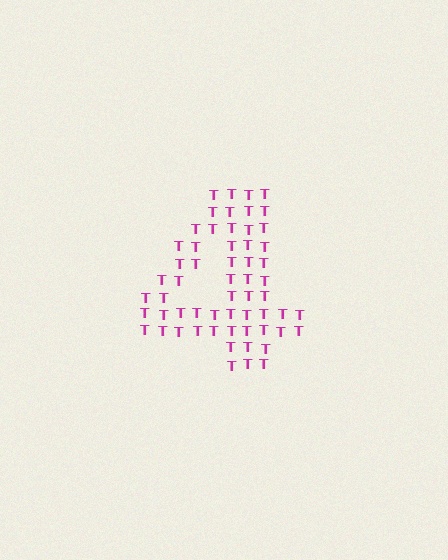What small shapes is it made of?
It is made of small letter T's.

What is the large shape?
The large shape is the digit 4.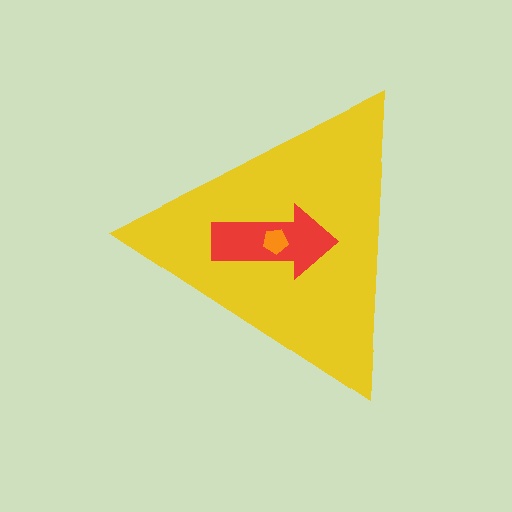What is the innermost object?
The orange pentagon.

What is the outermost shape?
The yellow triangle.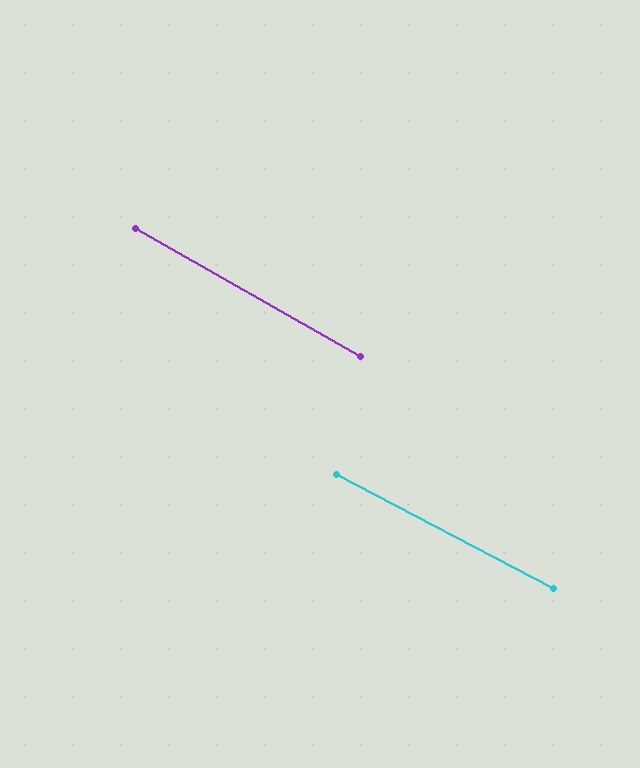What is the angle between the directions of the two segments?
Approximately 2 degrees.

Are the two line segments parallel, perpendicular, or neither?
Parallel — their directions differ by only 1.9°.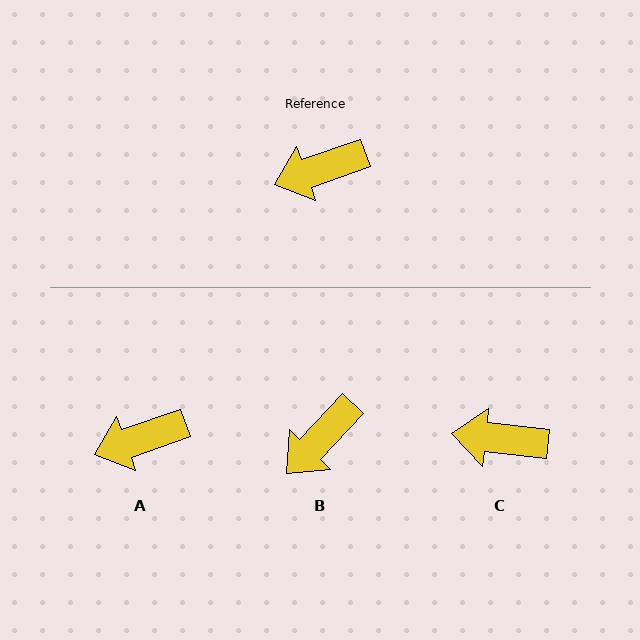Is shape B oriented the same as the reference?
No, it is off by about 27 degrees.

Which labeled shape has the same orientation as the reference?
A.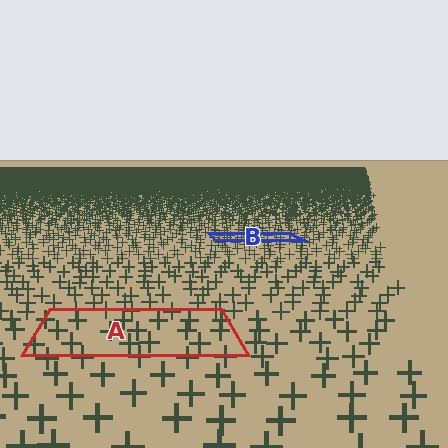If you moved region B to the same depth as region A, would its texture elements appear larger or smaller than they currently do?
They would appear larger. At a closer depth, the same texture elements are projected at a bigger on-screen size.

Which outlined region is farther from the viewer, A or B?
Region B is farther from the viewer — the texture elements inside it appear smaller and more densely packed.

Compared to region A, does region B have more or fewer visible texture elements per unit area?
Region B has more texture elements per unit area — they are packed more densely because it is farther away.